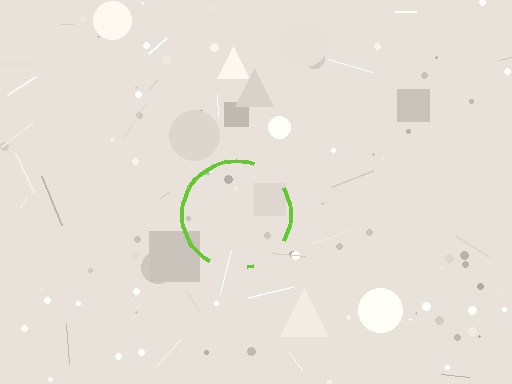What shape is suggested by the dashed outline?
The dashed outline suggests a circle.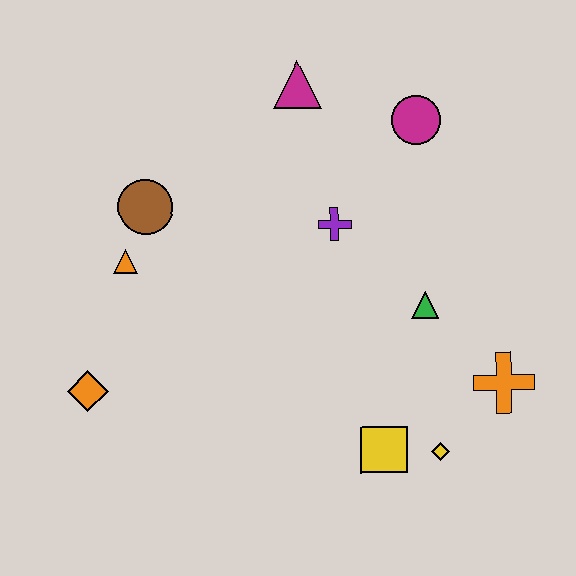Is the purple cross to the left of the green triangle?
Yes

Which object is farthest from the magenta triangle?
The yellow diamond is farthest from the magenta triangle.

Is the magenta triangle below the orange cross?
No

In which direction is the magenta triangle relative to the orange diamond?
The magenta triangle is above the orange diamond.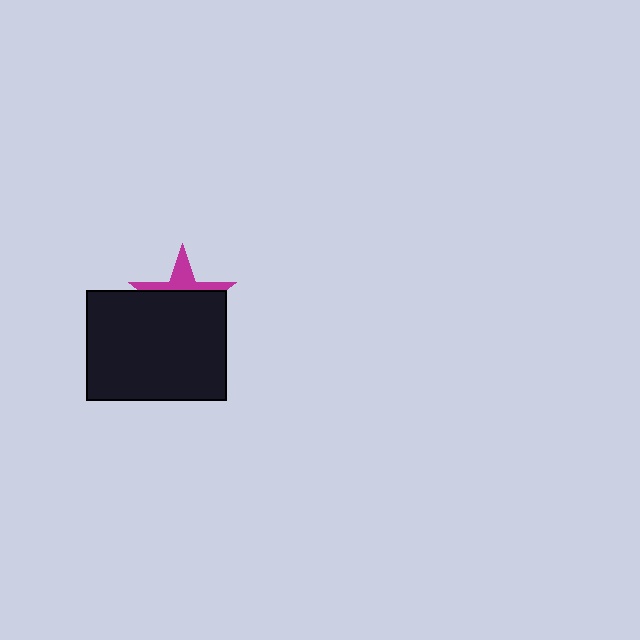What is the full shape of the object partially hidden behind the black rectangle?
The partially hidden object is a magenta star.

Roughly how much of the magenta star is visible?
A small part of it is visible (roughly 34%).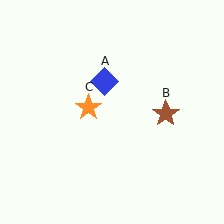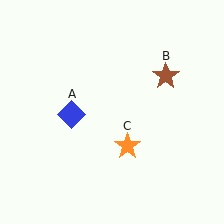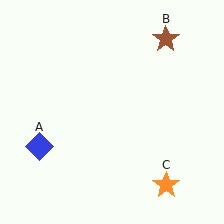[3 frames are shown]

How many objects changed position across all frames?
3 objects changed position: blue diamond (object A), brown star (object B), orange star (object C).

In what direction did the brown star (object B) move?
The brown star (object B) moved up.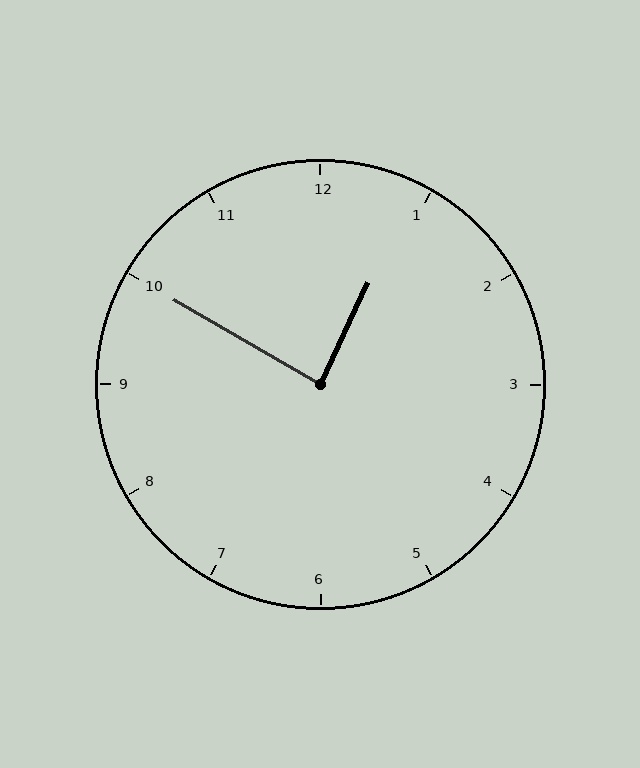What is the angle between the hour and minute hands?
Approximately 85 degrees.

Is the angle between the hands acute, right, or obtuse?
It is right.